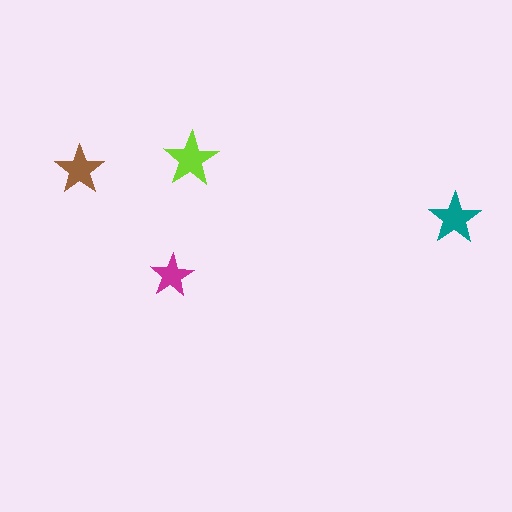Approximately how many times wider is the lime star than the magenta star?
About 1.5 times wider.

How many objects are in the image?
There are 4 objects in the image.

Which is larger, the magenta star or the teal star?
The teal one.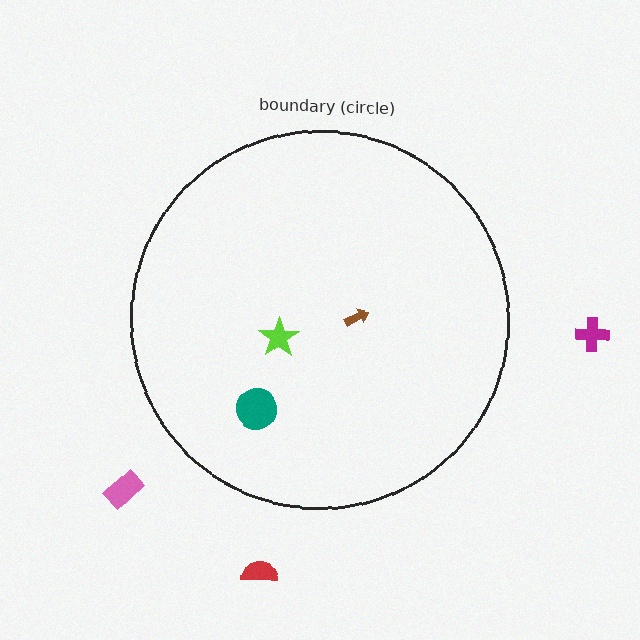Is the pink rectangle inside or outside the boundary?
Outside.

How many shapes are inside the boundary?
3 inside, 3 outside.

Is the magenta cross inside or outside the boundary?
Outside.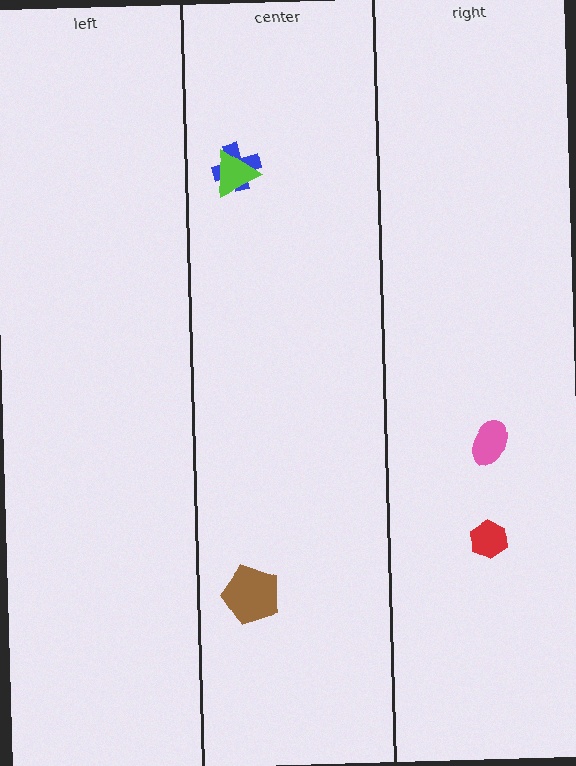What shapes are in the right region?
The red hexagon, the pink ellipse.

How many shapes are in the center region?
3.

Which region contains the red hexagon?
The right region.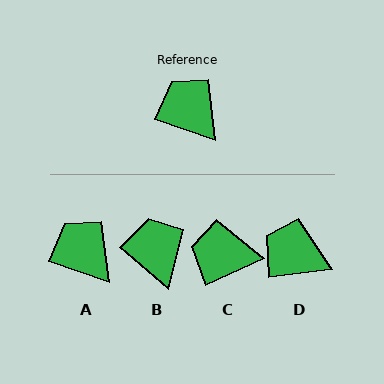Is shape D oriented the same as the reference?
No, it is off by about 26 degrees.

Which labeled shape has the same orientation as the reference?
A.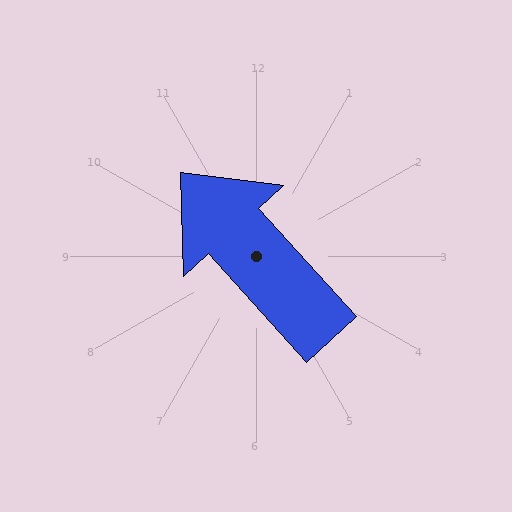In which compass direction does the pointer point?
Northwest.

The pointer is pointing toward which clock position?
Roughly 11 o'clock.